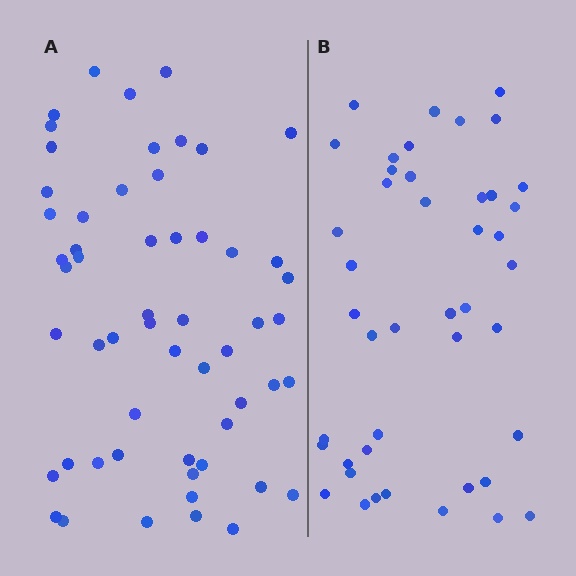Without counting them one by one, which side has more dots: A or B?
Region A (the left region) has more dots.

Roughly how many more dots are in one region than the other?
Region A has roughly 12 or so more dots than region B.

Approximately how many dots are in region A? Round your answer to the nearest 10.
About 60 dots. (The exact count is 56, which rounds to 60.)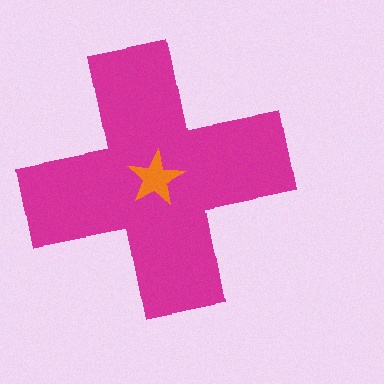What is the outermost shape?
The magenta cross.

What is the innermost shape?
The orange star.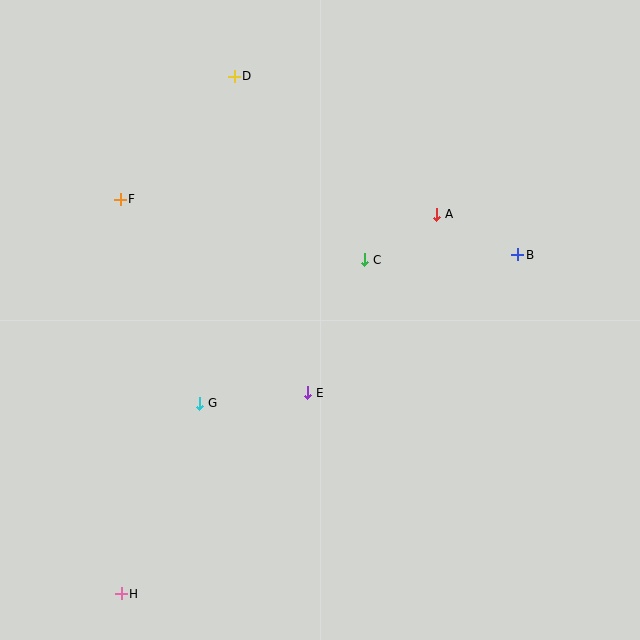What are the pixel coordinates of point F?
Point F is at (120, 199).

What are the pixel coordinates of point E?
Point E is at (308, 393).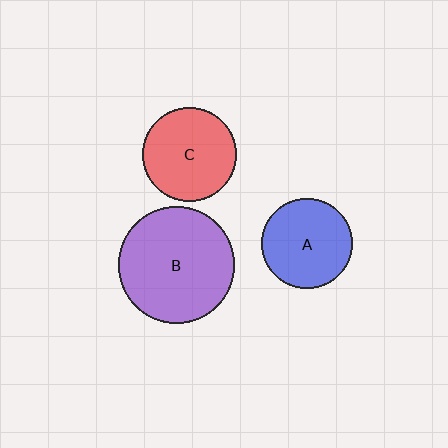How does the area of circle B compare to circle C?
Approximately 1.5 times.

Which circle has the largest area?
Circle B (purple).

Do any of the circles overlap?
No, none of the circles overlap.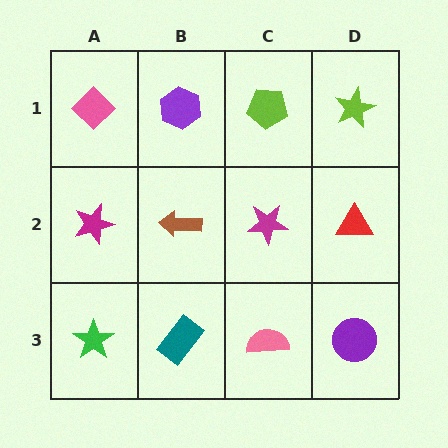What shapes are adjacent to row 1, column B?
A brown arrow (row 2, column B), a pink diamond (row 1, column A), a lime pentagon (row 1, column C).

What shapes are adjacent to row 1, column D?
A red triangle (row 2, column D), a lime pentagon (row 1, column C).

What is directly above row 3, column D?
A red triangle.